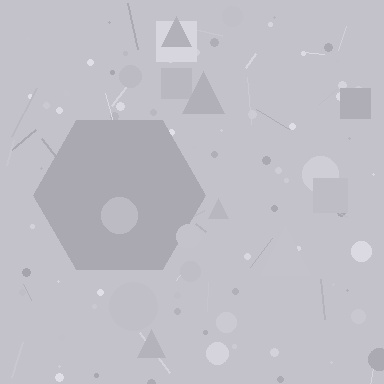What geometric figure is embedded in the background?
A hexagon is embedded in the background.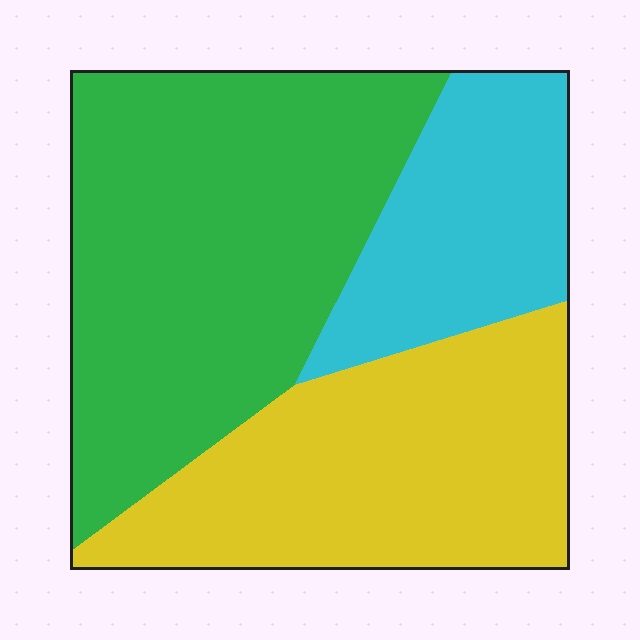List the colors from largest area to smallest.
From largest to smallest: green, yellow, cyan.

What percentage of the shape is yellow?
Yellow covers roughly 35% of the shape.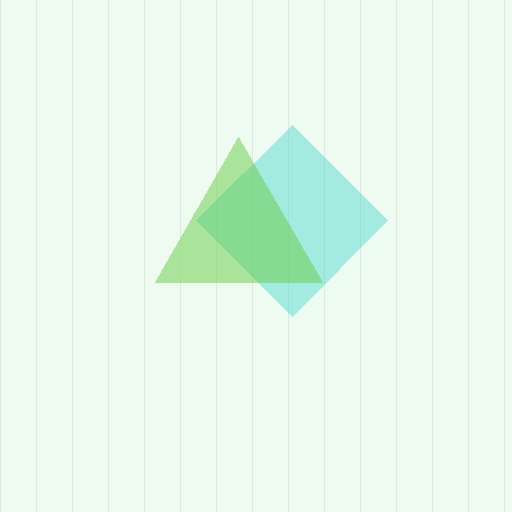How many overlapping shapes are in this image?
There are 2 overlapping shapes in the image.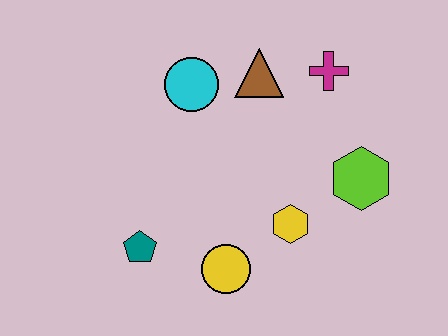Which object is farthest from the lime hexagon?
The teal pentagon is farthest from the lime hexagon.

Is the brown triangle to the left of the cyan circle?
No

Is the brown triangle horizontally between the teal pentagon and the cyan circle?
No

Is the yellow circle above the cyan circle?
No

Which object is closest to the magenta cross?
The brown triangle is closest to the magenta cross.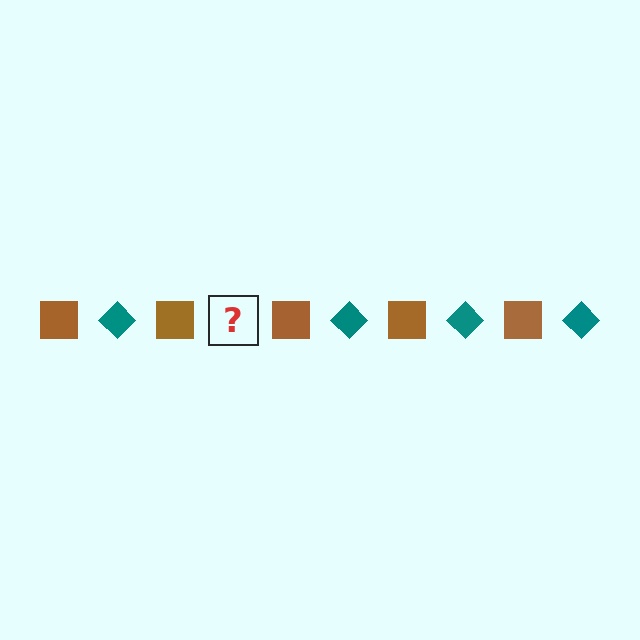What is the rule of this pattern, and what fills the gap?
The rule is that the pattern alternates between brown square and teal diamond. The gap should be filled with a teal diamond.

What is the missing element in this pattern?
The missing element is a teal diamond.